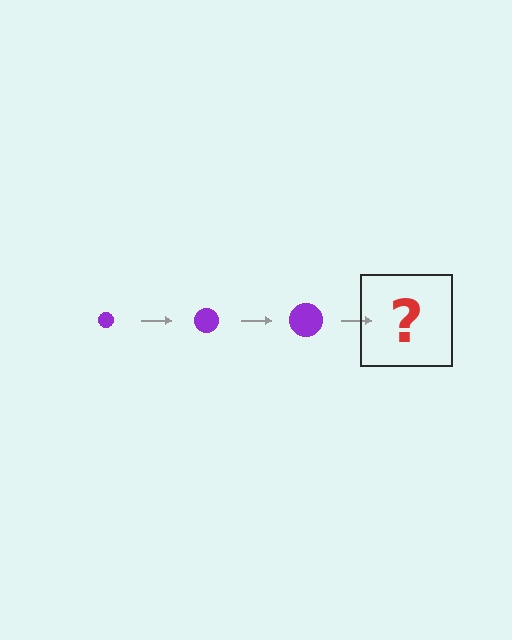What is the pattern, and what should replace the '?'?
The pattern is that the circle gets progressively larger each step. The '?' should be a purple circle, larger than the previous one.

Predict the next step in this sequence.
The next step is a purple circle, larger than the previous one.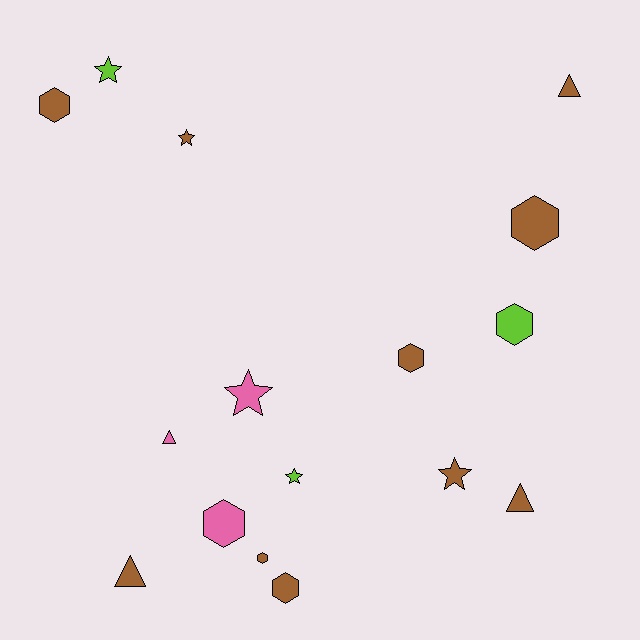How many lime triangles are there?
There are no lime triangles.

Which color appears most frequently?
Brown, with 10 objects.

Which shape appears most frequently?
Hexagon, with 7 objects.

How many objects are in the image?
There are 16 objects.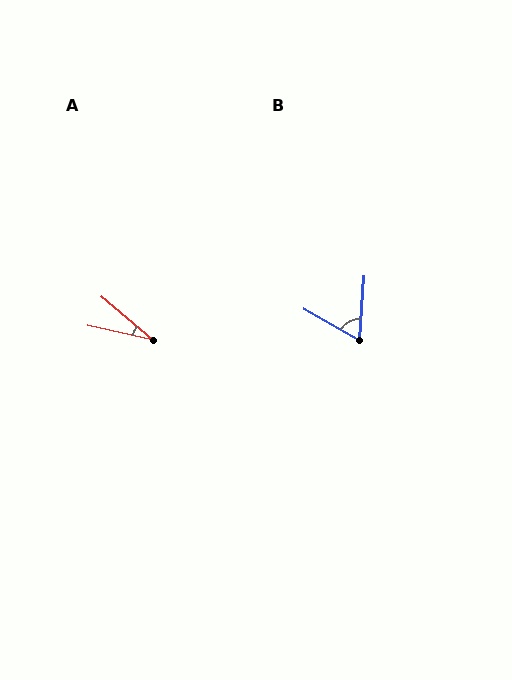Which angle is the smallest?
A, at approximately 28 degrees.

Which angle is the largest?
B, at approximately 64 degrees.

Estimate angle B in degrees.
Approximately 64 degrees.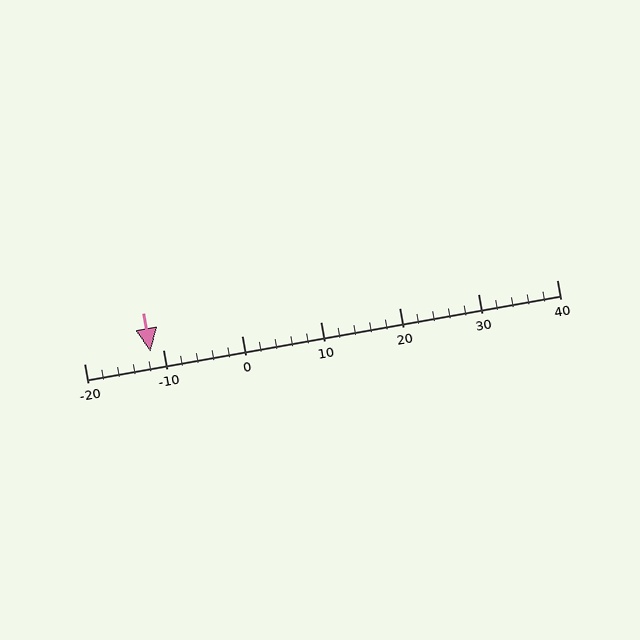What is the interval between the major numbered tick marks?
The major tick marks are spaced 10 units apart.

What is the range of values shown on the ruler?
The ruler shows values from -20 to 40.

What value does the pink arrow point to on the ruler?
The pink arrow points to approximately -12.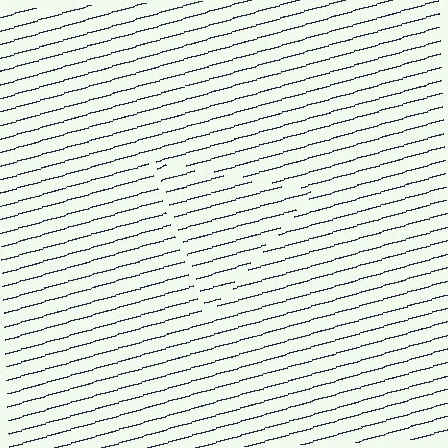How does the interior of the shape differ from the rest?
The interior of the shape contains the same grating, shifted by half a period — the contour is defined by the phase discontinuity where line-ends from the inner and outer gratings abut.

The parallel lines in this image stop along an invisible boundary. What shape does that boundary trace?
An illusory triangle. The interior of the shape contains the same grating, shifted by half a period — the contour is defined by the phase discontinuity where line-ends from the inner and outer gratings abut.